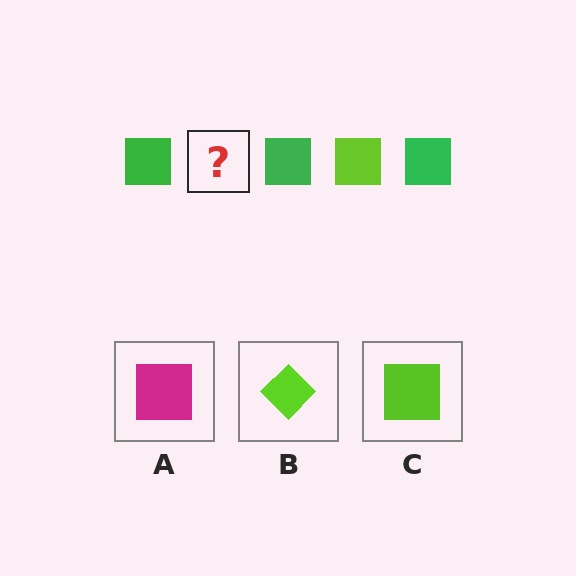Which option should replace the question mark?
Option C.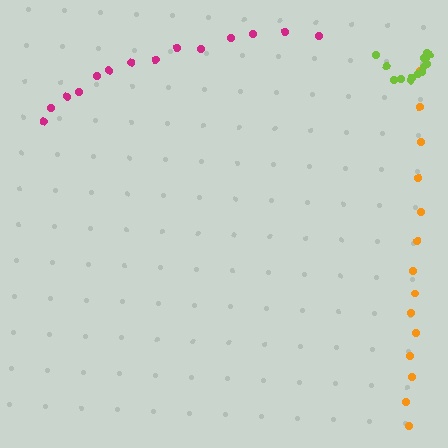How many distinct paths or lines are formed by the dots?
There are 3 distinct paths.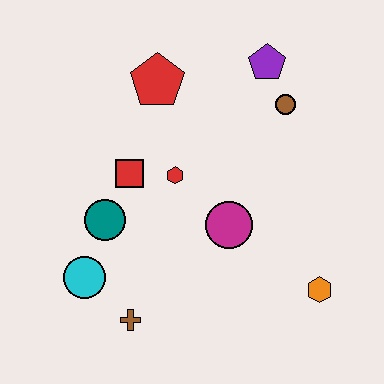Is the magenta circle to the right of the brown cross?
Yes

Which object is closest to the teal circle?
The red square is closest to the teal circle.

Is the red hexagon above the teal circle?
Yes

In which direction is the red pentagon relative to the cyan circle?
The red pentagon is above the cyan circle.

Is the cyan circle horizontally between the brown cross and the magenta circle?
No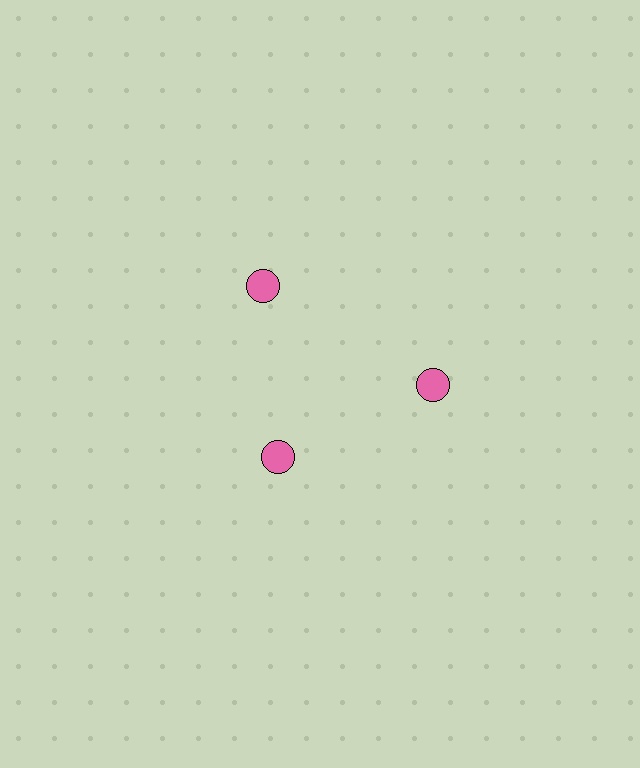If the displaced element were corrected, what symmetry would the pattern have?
It would have 3-fold rotational symmetry — the pattern would map onto itself every 120 degrees.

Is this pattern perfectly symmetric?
No. The 3 pink circles are arranged in a ring, but one element near the 7 o'clock position is pulled inward toward the center, breaking the 3-fold rotational symmetry.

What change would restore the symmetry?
The symmetry would be restored by moving it outward, back onto the ring so that all 3 circles sit at equal angles and equal distance from the center.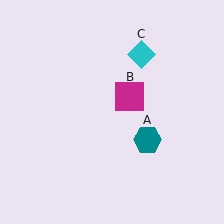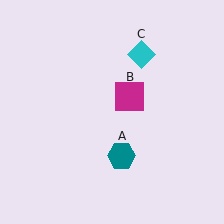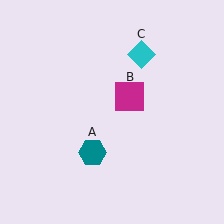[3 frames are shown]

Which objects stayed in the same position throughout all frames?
Magenta square (object B) and cyan diamond (object C) remained stationary.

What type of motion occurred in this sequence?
The teal hexagon (object A) rotated clockwise around the center of the scene.